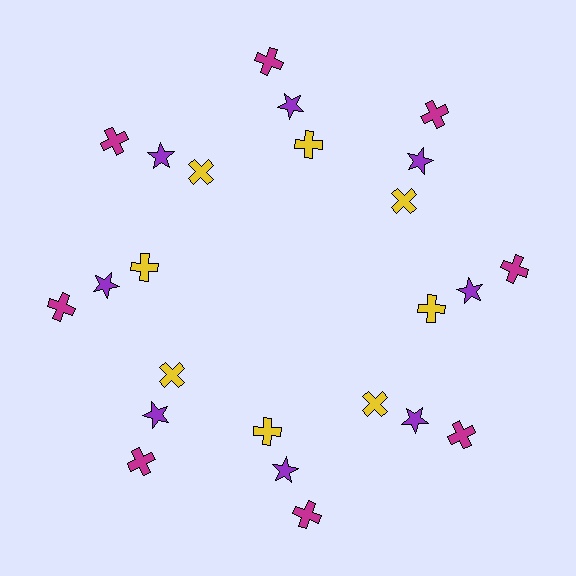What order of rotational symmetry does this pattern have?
This pattern has 8-fold rotational symmetry.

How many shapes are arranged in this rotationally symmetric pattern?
There are 24 shapes, arranged in 8 groups of 3.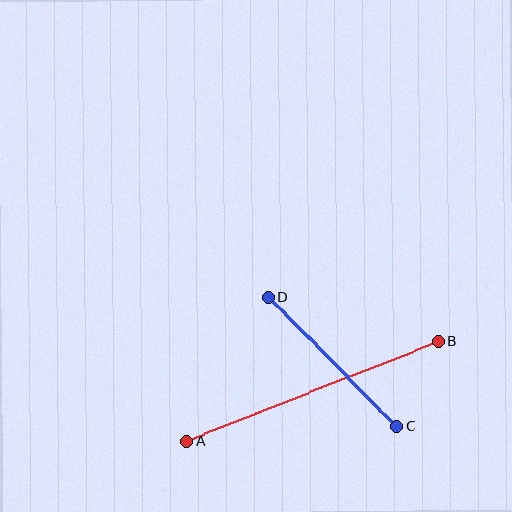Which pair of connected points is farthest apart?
Points A and B are farthest apart.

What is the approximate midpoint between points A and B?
The midpoint is at approximately (312, 391) pixels.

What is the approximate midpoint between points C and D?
The midpoint is at approximately (333, 362) pixels.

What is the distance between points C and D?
The distance is approximately 181 pixels.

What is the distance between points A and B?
The distance is approximately 270 pixels.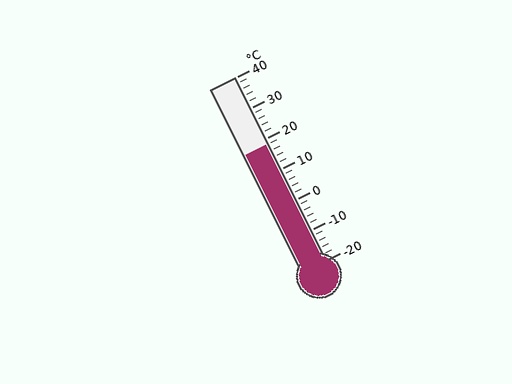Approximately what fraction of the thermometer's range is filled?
The thermometer is filled to approximately 65% of its range.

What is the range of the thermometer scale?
The thermometer scale ranges from -20°C to 40°C.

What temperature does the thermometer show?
The thermometer shows approximately 18°C.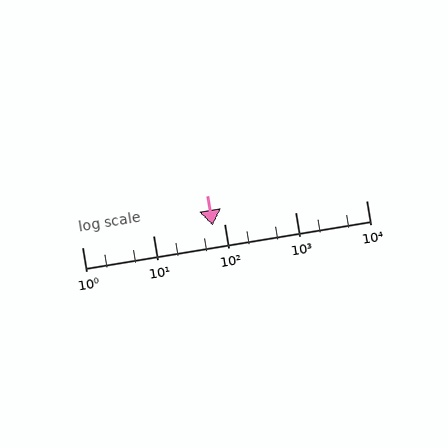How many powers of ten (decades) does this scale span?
The scale spans 4 decades, from 1 to 10000.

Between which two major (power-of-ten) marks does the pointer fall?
The pointer is between 10 and 100.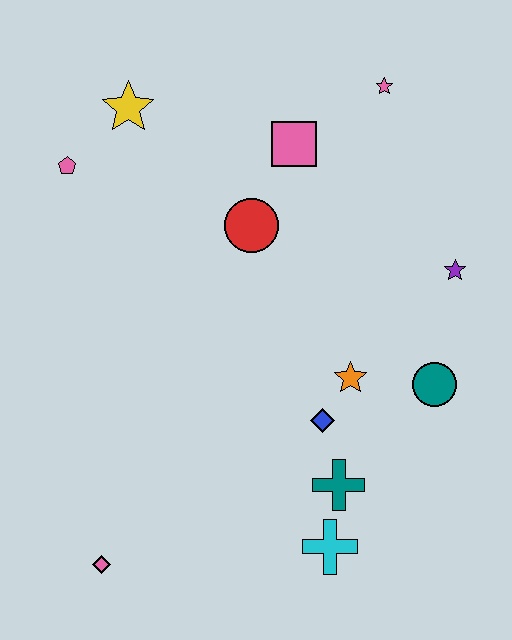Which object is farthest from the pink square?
The pink diamond is farthest from the pink square.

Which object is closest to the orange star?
The blue diamond is closest to the orange star.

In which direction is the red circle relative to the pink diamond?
The red circle is above the pink diamond.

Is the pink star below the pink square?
No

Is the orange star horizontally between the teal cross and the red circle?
No